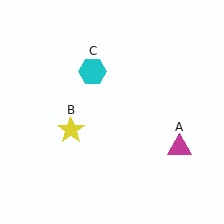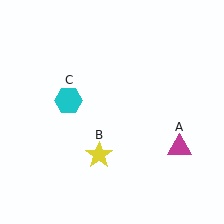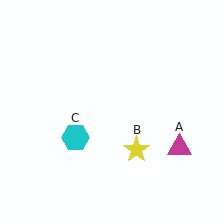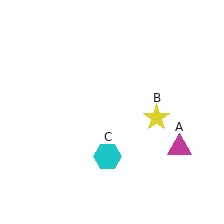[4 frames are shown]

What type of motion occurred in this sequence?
The yellow star (object B), cyan hexagon (object C) rotated counterclockwise around the center of the scene.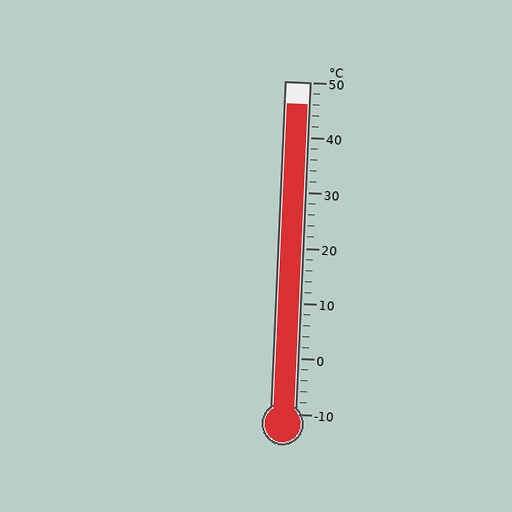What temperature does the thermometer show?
The thermometer shows approximately 46°C.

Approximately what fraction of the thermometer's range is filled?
The thermometer is filled to approximately 95% of its range.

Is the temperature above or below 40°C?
The temperature is above 40°C.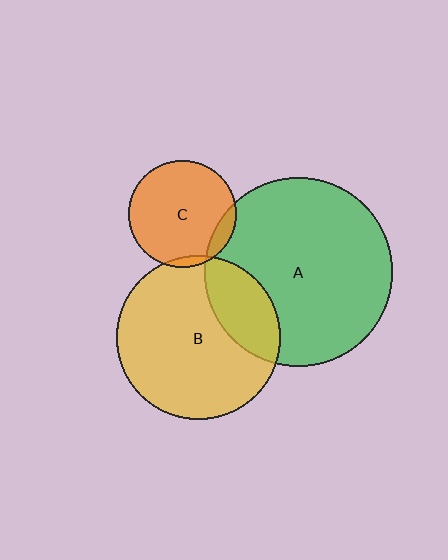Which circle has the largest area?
Circle A (green).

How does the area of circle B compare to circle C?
Approximately 2.3 times.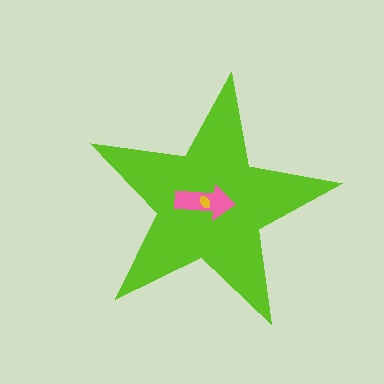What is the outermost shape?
The lime star.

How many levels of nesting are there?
3.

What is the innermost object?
The yellow ellipse.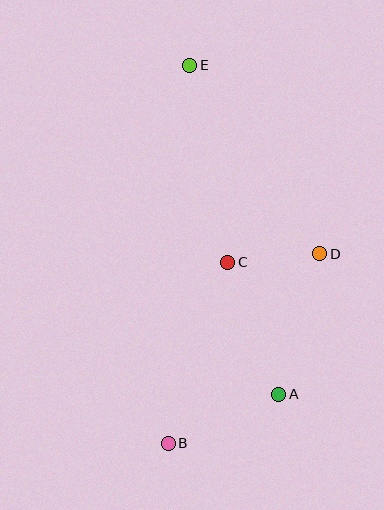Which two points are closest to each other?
Points C and D are closest to each other.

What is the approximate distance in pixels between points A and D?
The distance between A and D is approximately 147 pixels.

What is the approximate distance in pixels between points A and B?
The distance between A and B is approximately 121 pixels.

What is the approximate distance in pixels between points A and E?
The distance between A and E is approximately 341 pixels.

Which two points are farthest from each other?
Points B and E are farthest from each other.